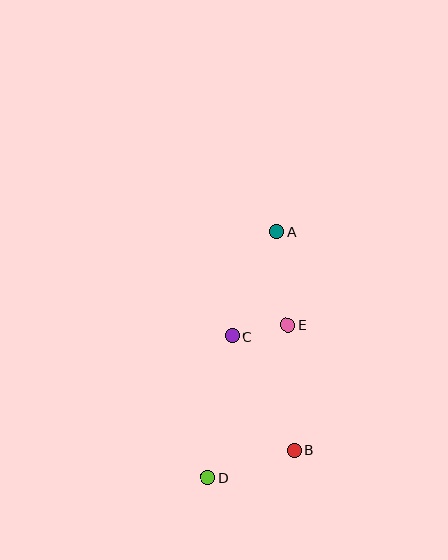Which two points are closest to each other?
Points C and E are closest to each other.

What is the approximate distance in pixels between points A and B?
The distance between A and B is approximately 219 pixels.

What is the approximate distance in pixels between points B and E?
The distance between B and E is approximately 126 pixels.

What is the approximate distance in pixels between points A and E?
The distance between A and E is approximately 93 pixels.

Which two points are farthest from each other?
Points A and D are farthest from each other.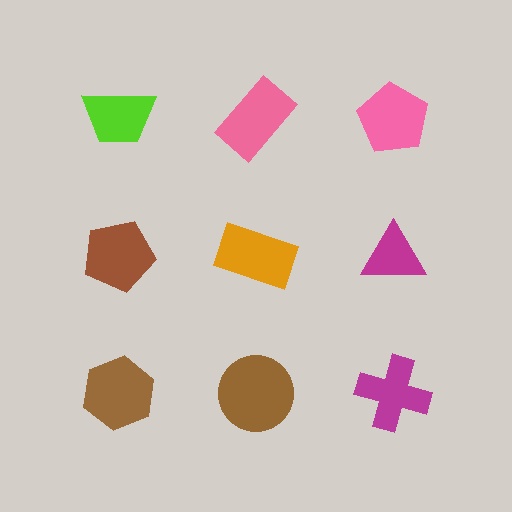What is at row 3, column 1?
A brown hexagon.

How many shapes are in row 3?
3 shapes.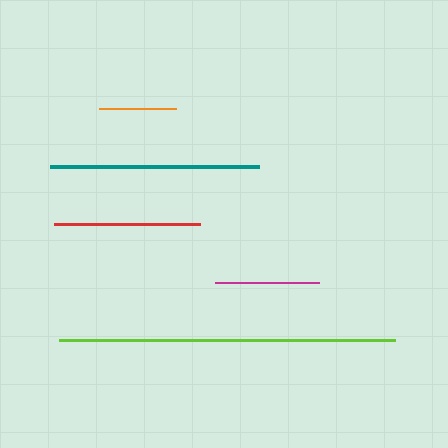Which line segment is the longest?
The lime line is the longest at approximately 336 pixels.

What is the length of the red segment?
The red segment is approximately 146 pixels long.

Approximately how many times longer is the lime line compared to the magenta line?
The lime line is approximately 3.2 times the length of the magenta line.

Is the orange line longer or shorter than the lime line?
The lime line is longer than the orange line.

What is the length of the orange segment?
The orange segment is approximately 77 pixels long.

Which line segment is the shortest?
The orange line is the shortest at approximately 77 pixels.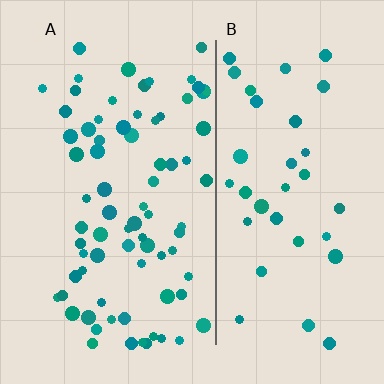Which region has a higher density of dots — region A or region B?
A (the left).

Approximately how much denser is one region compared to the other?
Approximately 2.0× — region A over region B.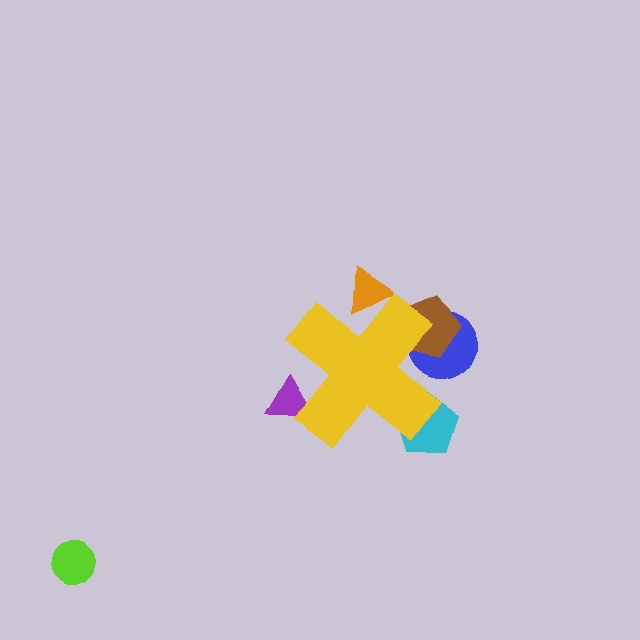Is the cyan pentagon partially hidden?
Yes, the cyan pentagon is partially hidden behind the yellow cross.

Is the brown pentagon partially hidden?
Yes, the brown pentagon is partially hidden behind the yellow cross.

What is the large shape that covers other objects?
A yellow cross.